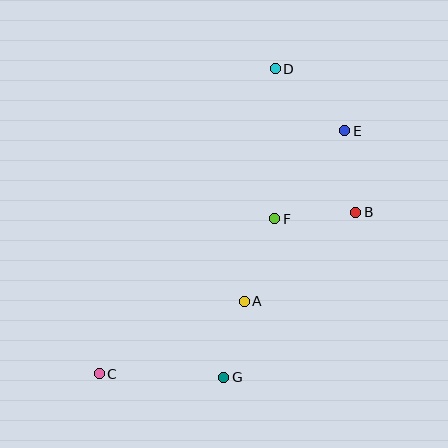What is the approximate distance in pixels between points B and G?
The distance between B and G is approximately 211 pixels.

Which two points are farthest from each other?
Points C and D are farthest from each other.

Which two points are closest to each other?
Points A and G are closest to each other.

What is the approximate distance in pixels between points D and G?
The distance between D and G is approximately 313 pixels.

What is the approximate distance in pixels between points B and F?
The distance between B and F is approximately 81 pixels.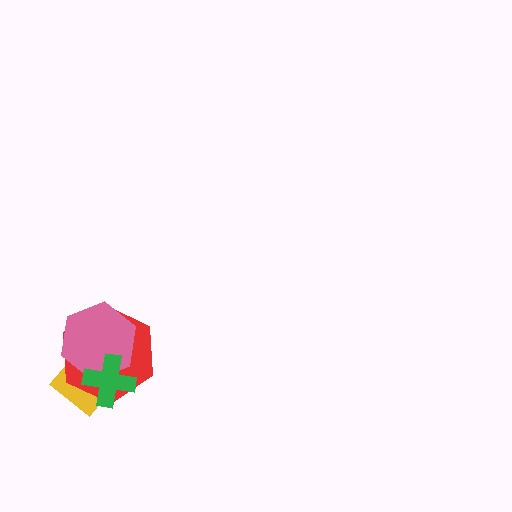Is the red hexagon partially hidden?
Yes, it is partially covered by another shape.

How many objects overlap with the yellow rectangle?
3 objects overlap with the yellow rectangle.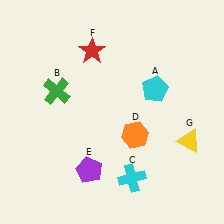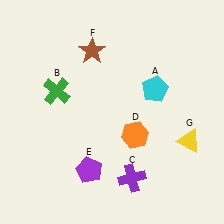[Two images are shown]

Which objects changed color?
C changed from cyan to purple. F changed from red to brown.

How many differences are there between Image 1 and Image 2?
There are 2 differences between the two images.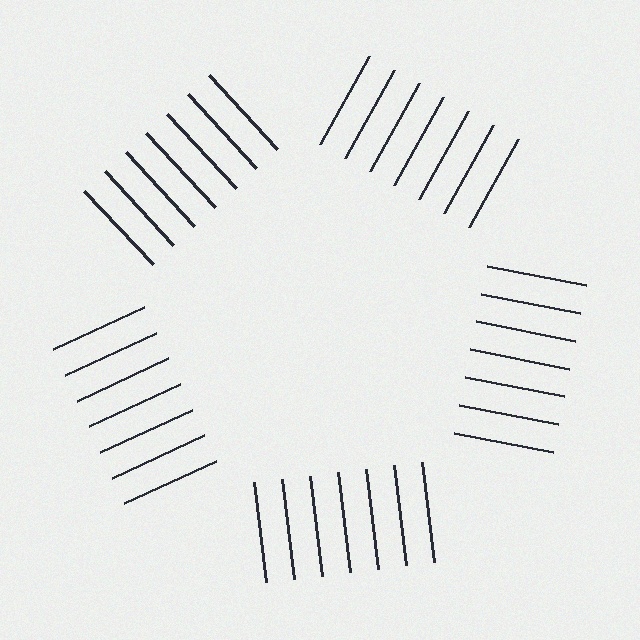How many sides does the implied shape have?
5 sides — the line-ends trace a pentagon.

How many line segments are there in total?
35 — 7 along each of the 5 edges.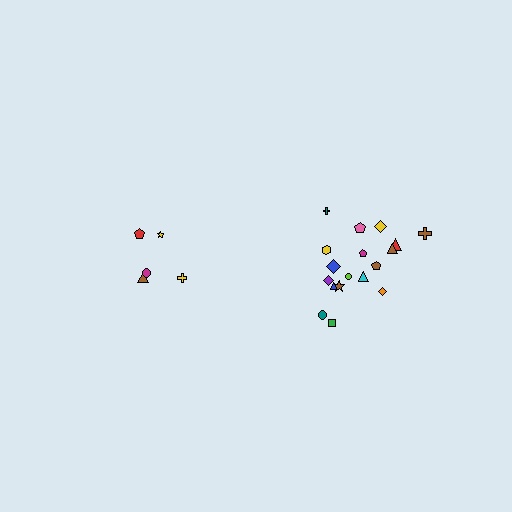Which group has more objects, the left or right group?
The right group.